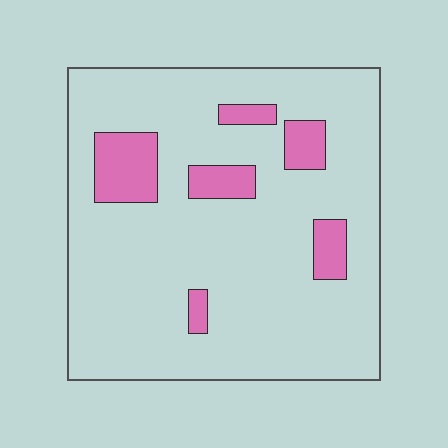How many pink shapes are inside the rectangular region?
6.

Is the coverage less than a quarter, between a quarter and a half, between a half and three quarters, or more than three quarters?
Less than a quarter.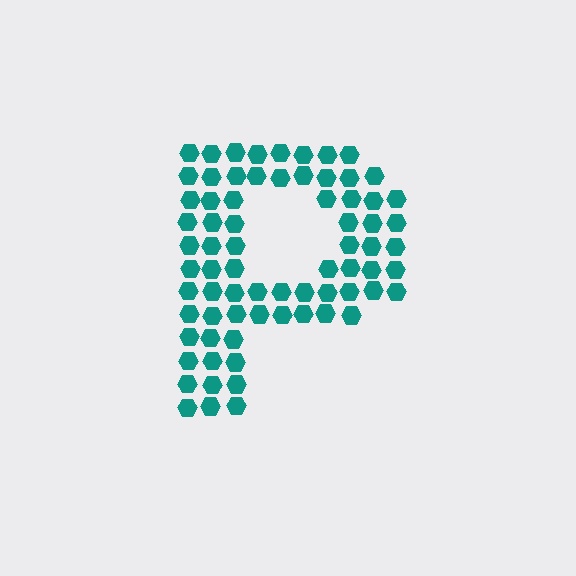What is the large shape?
The large shape is the letter P.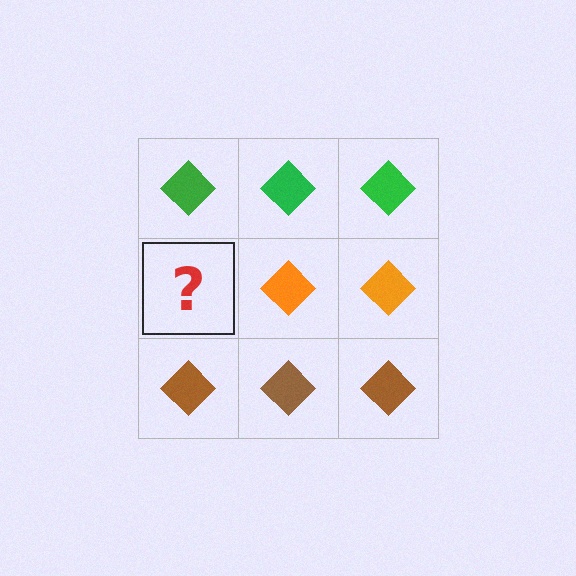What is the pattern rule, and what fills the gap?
The rule is that each row has a consistent color. The gap should be filled with an orange diamond.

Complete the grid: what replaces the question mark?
The question mark should be replaced with an orange diamond.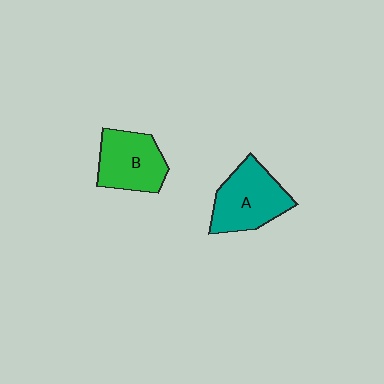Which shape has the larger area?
Shape A (teal).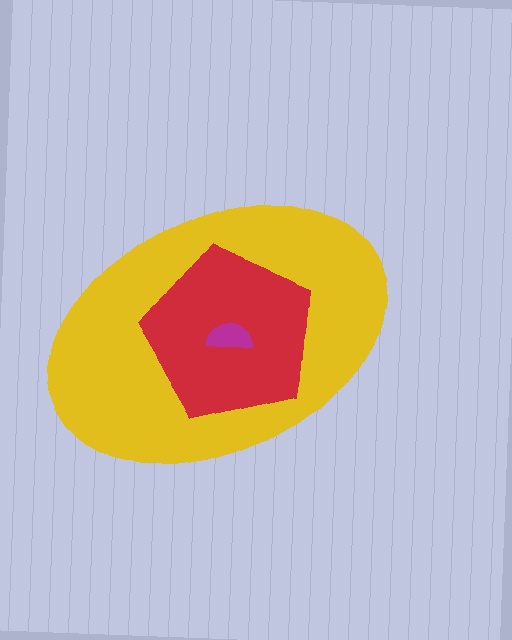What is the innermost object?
The magenta semicircle.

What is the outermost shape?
The yellow ellipse.